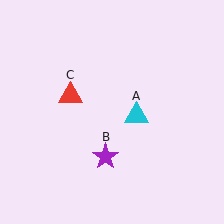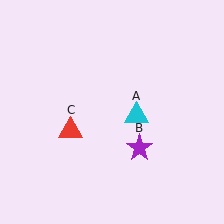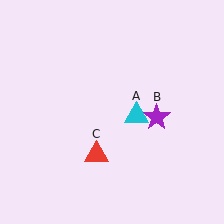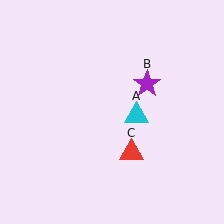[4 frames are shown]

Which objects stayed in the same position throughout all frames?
Cyan triangle (object A) remained stationary.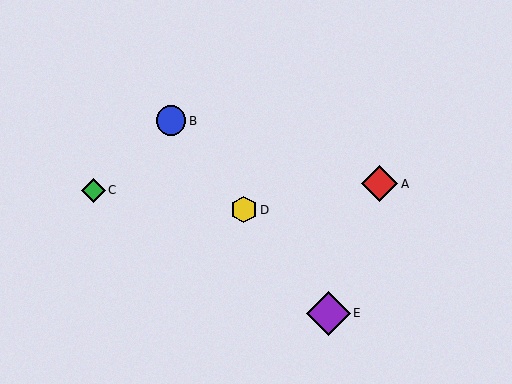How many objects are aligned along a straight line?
3 objects (B, D, E) are aligned along a straight line.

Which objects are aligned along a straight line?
Objects B, D, E are aligned along a straight line.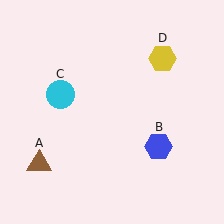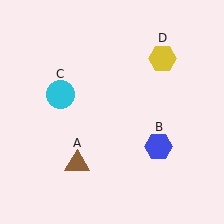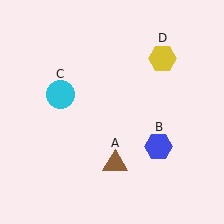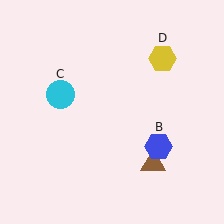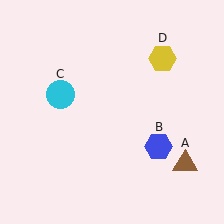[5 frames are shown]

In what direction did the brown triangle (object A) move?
The brown triangle (object A) moved right.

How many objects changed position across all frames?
1 object changed position: brown triangle (object A).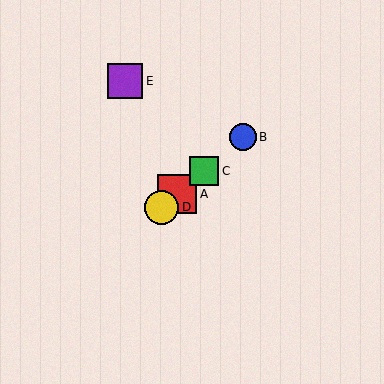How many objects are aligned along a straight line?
4 objects (A, B, C, D) are aligned along a straight line.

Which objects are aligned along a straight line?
Objects A, B, C, D are aligned along a straight line.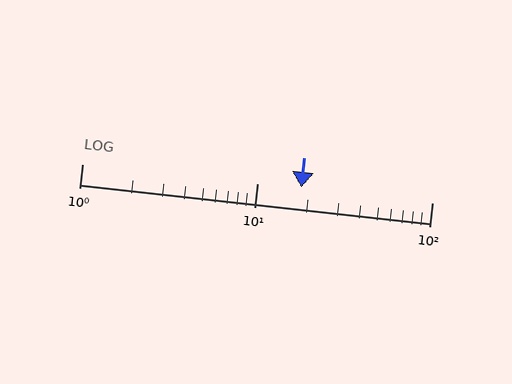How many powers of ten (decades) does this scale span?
The scale spans 2 decades, from 1 to 100.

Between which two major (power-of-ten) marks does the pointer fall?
The pointer is between 10 and 100.